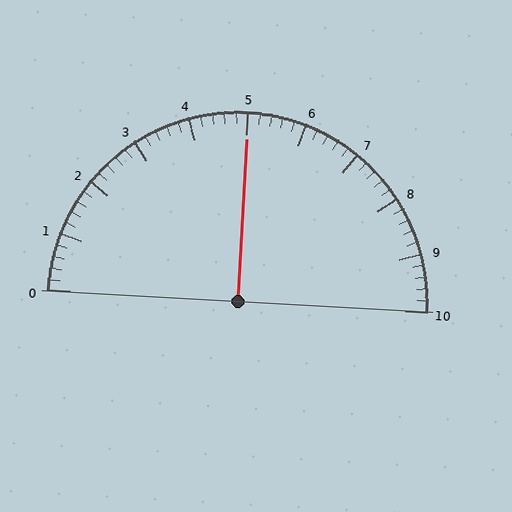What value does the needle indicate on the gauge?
The needle indicates approximately 5.0.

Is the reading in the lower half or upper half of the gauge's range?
The reading is in the upper half of the range (0 to 10).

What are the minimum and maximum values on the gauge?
The gauge ranges from 0 to 10.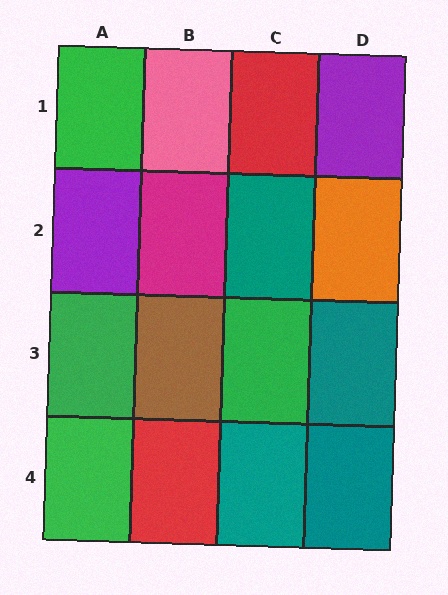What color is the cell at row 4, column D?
Teal.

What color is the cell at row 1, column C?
Red.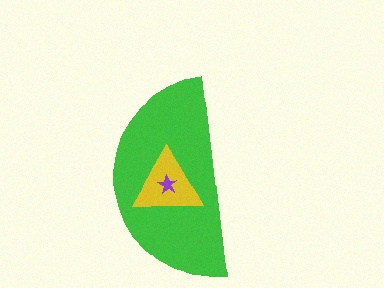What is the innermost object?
The purple star.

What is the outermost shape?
The green semicircle.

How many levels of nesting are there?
3.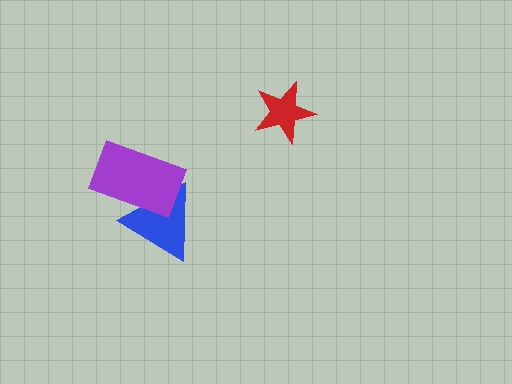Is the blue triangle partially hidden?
Yes, it is partially covered by another shape.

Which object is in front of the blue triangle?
The purple rectangle is in front of the blue triangle.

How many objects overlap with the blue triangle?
1 object overlaps with the blue triangle.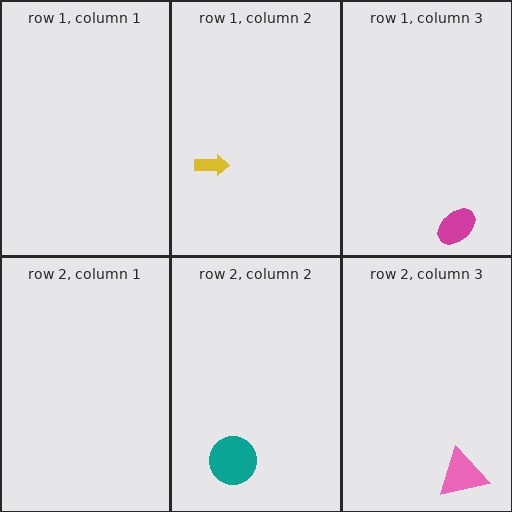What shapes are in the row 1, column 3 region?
The magenta ellipse.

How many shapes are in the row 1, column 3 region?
1.